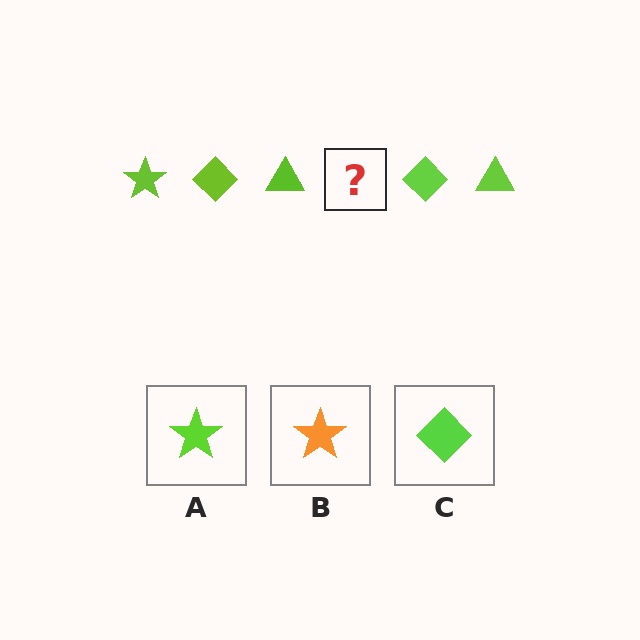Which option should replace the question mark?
Option A.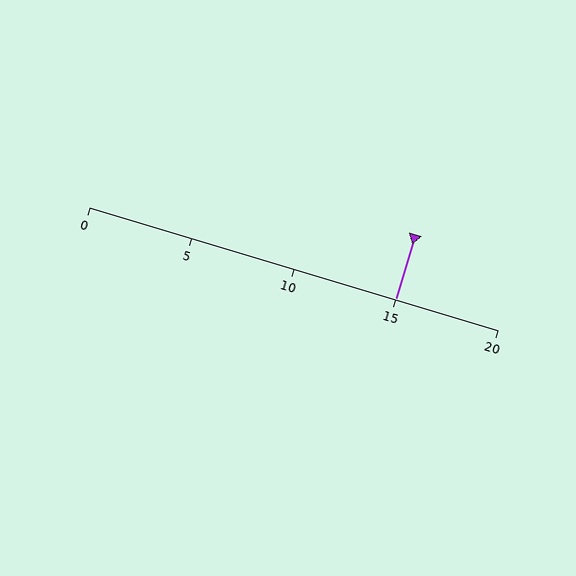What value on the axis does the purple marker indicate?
The marker indicates approximately 15.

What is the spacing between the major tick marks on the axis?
The major ticks are spaced 5 apart.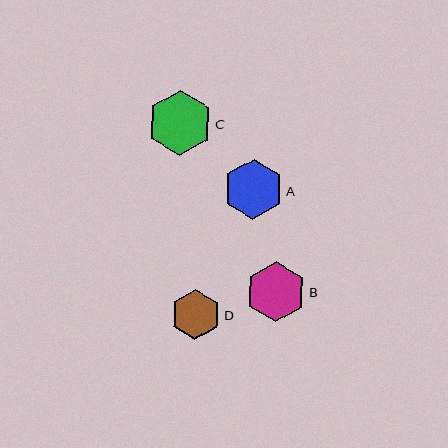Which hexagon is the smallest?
Hexagon D is the smallest with a size of approximately 50 pixels.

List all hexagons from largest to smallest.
From largest to smallest: C, A, B, D.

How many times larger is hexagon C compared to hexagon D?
Hexagon C is approximately 1.3 times the size of hexagon D.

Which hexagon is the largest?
Hexagon C is the largest with a size of approximately 65 pixels.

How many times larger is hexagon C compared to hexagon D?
Hexagon C is approximately 1.3 times the size of hexagon D.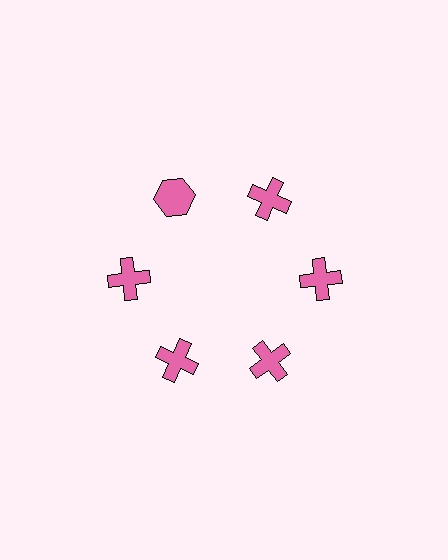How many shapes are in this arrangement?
There are 6 shapes arranged in a ring pattern.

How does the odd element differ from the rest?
It has a different shape: hexagon instead of cross.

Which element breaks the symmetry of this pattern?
The pink hexagon at roughly the 11 o'clock position breaks the symmetry. All other shapes are pink crosses.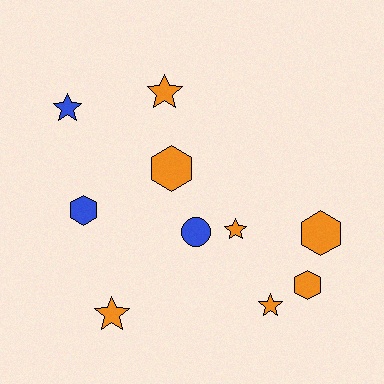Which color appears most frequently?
Orange, with 7 objects.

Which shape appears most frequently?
Star, with 5 objects.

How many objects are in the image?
There are 10 objects.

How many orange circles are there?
There are no orange circles.